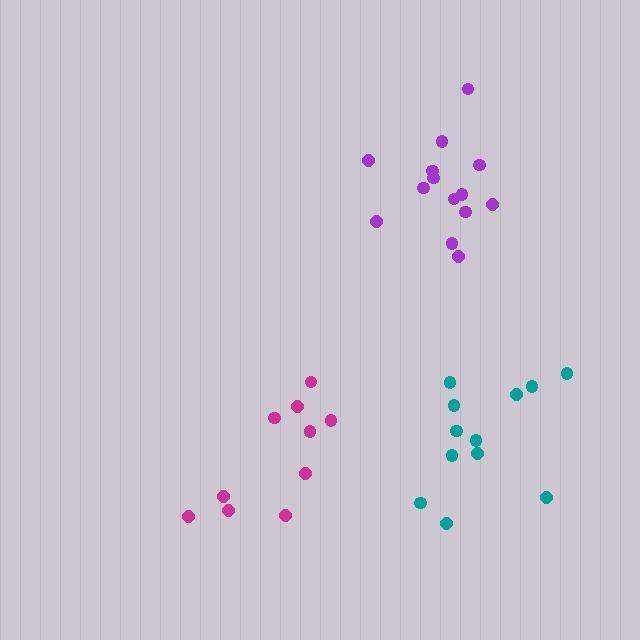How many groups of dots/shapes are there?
There are 3 groups.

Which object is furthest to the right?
The teal cluster is rightmost.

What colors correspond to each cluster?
The clusters are colored: purple, teal, magenta.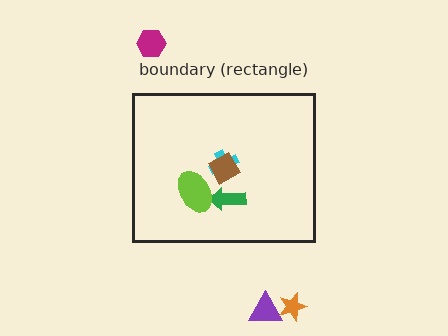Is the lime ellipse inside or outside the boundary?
Inside.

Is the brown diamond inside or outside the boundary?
Inside.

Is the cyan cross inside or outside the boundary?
Inside.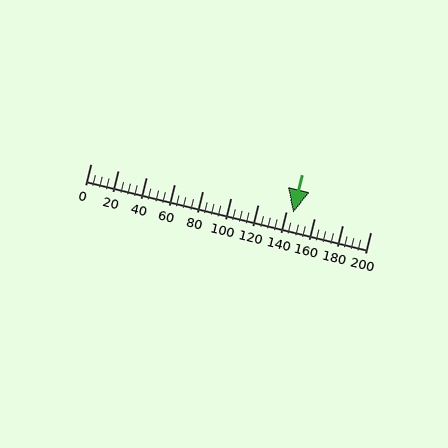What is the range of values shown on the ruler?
The ruler shows values from 0 to 200.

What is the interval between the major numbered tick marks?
The major tick marks are spaced 20 units apart.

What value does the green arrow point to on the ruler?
The green arrow points to approximately 145.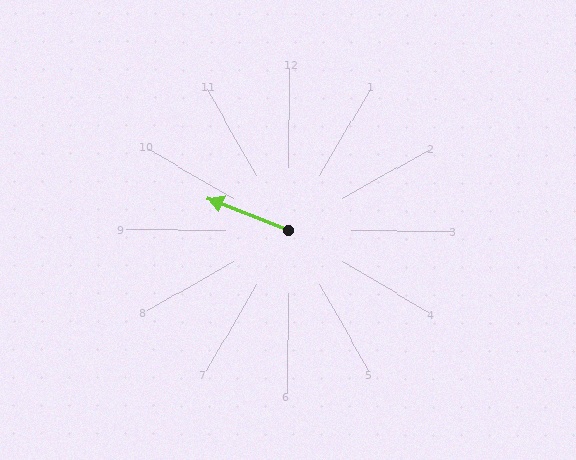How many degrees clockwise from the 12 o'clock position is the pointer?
Approximately 292 degrees.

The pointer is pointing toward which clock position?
Roughly 10 o'clock.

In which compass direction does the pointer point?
West.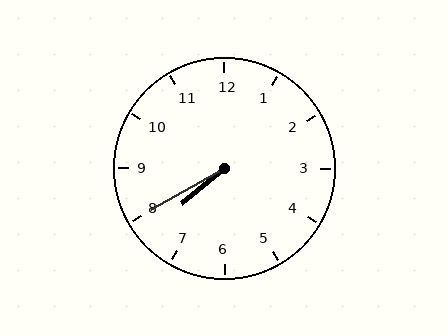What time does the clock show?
7:40.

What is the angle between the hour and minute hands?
Approximately 10 degrees.